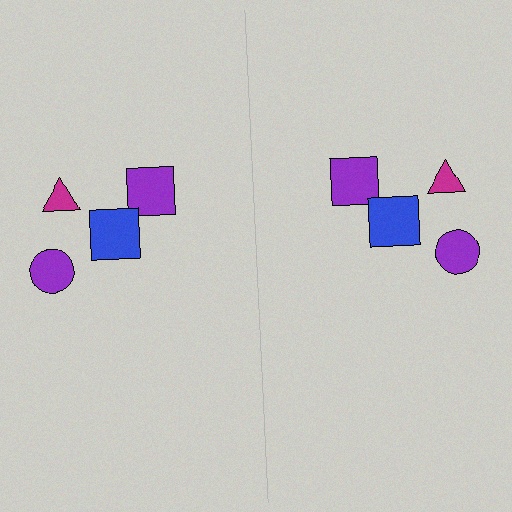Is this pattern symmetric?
Yes, this pattern has bilateral (reflection) symmetry.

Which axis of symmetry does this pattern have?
The pattern has a vertical axis of symmetry running through the center of the image.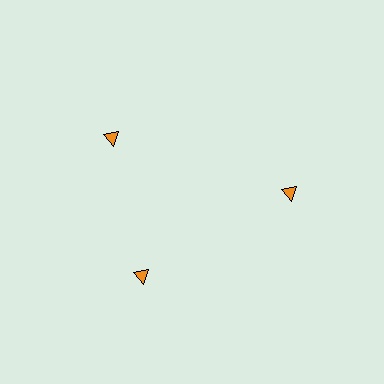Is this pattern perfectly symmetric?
No. The 3 orange triangles are arranged in a ring, but one element near the 11 o'clock position is rotated out of alignment along the ring, breaking the 3-fold rotational symmetry.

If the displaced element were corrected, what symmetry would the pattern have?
It would have 3-fold rotational symmetry — the pattern would map onto itself every 120 degrees.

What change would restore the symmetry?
The symmetry would be restored by rotating it back into even spacing with its neighbors so that all 3 triangles sit at equal angles and equal distance from the center.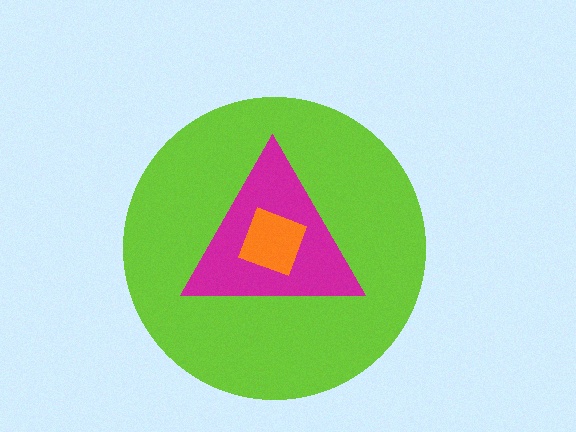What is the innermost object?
The orange square.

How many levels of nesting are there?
3.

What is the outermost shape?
The lime circle.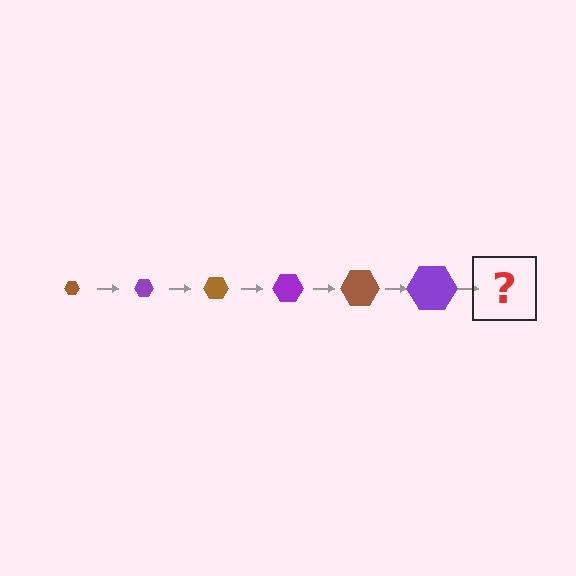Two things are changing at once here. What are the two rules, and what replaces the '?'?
The two rules are that the hexagon grows larger each step and the color cycles through brown and purple. The '?' should be a brown hexagon, larger than the previous one.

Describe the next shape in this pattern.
It should be a brown hexagon, larger than the previous one.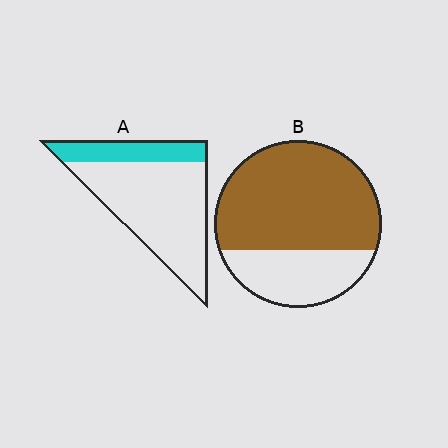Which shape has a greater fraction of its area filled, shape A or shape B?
Shape B.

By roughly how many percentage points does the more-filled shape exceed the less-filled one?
By roughly 45 percentage points (B over A).